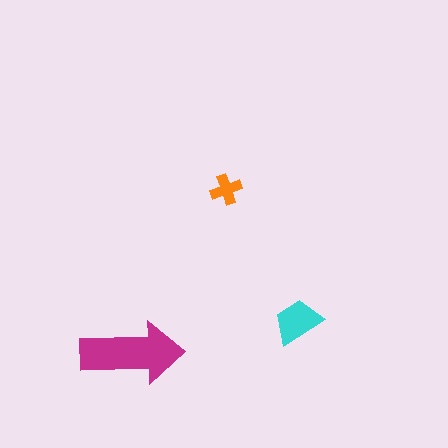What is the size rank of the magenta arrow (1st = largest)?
1st.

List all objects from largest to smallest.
The magenta arrow, the cyan trapezoid, the orange cross.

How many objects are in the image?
There are 3 objects in the image.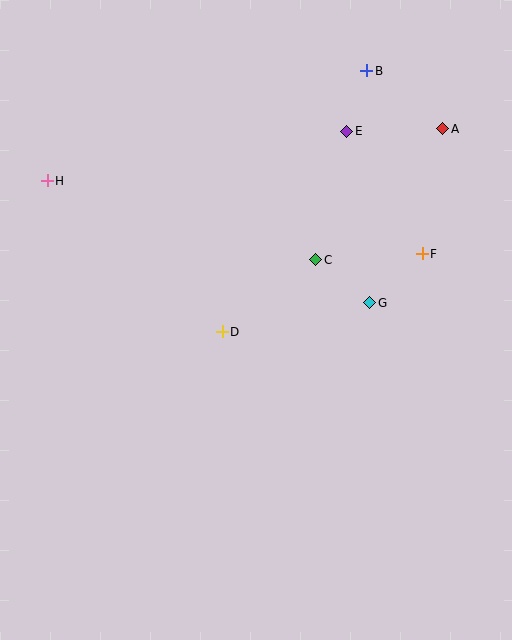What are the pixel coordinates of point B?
Point B is at (367, 71).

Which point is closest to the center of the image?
Point D at (222, 332) is closest to the center.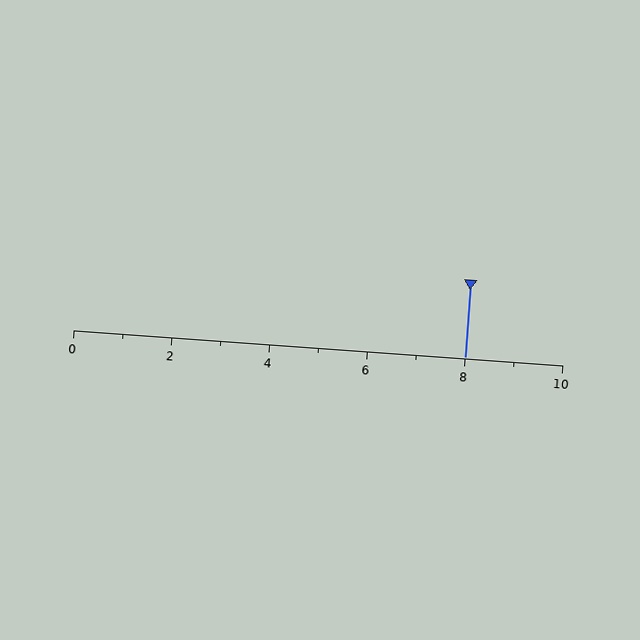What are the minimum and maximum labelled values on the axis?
The axis runs from 0 to 10.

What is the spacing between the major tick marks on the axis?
The major ticks are spaced 2 apart.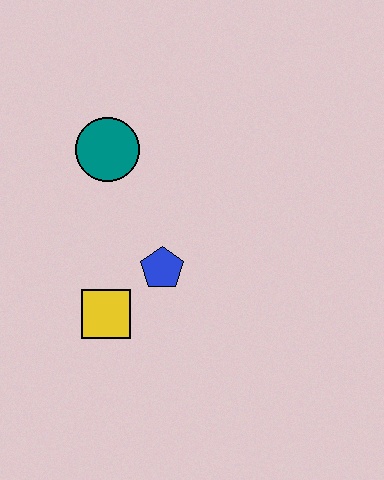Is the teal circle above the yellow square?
Yes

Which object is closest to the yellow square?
The blue pentagon is closest to the yellow square.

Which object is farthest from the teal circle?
The yellow square is farthest from the teal circle.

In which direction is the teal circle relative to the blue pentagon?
The teal circle is above the blue pentagon.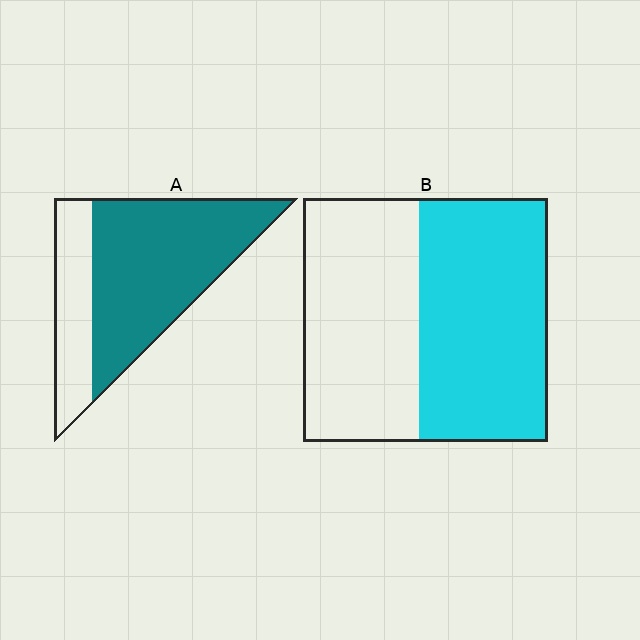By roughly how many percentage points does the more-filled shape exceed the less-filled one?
By roughly 20 percentage points (A over B).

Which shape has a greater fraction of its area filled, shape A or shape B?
Shape A.